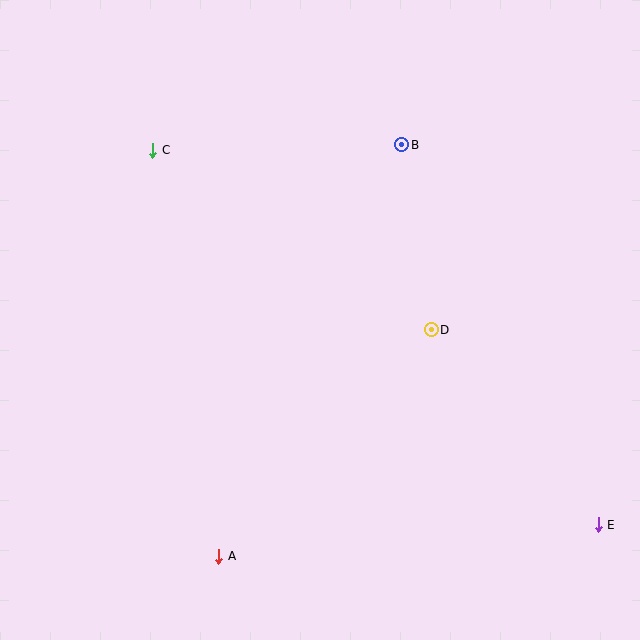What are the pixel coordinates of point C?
Point C is at (153, 150).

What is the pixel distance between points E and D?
The distance between E and D is 257 pixels.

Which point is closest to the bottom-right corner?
Point E is closest to the bottom-right corner.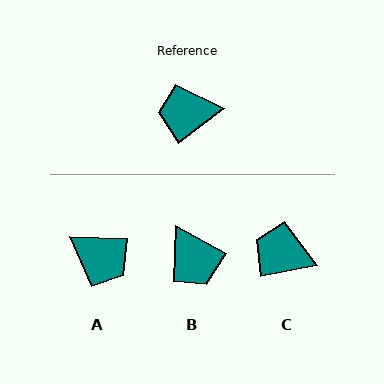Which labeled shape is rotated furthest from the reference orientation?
A, about 140 degrees away.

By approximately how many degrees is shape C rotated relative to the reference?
Approximately 27 degrees clockwise.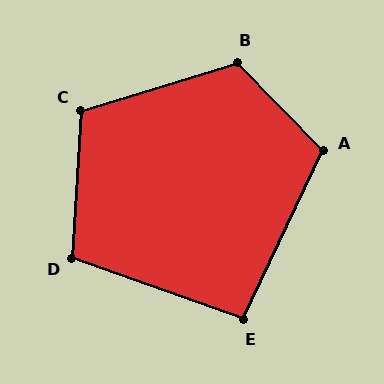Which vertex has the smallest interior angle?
E, at approximately 96 degrees.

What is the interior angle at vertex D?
Approximately 106 degrees (obtuse).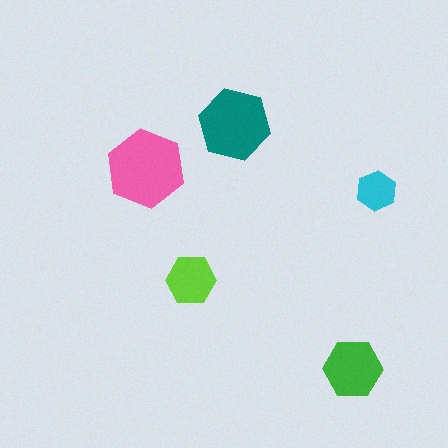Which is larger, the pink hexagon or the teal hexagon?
The pink one.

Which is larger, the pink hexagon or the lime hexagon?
The pink one.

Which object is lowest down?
The green hexagon is bottommost.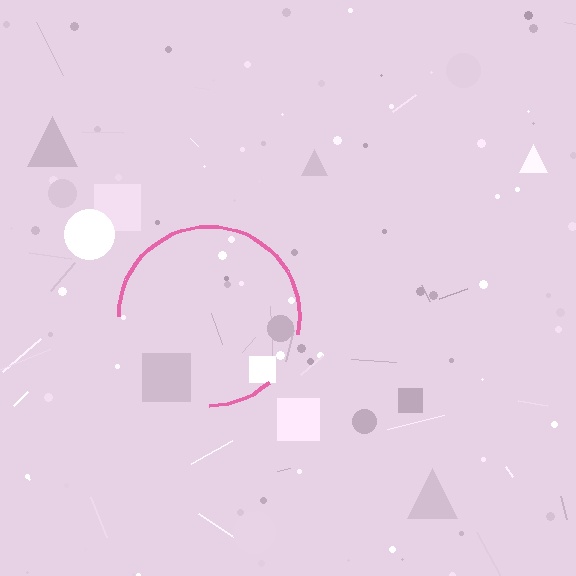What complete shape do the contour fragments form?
The contour fragments form a circle.